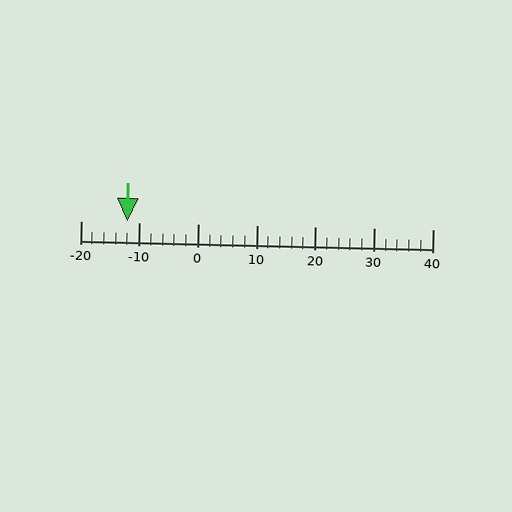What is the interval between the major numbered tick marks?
The major tick marks are spaced 10 units apart.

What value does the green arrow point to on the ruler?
The green arrow points to approximately -12.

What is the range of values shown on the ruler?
The ruler shows values from -20 to 40.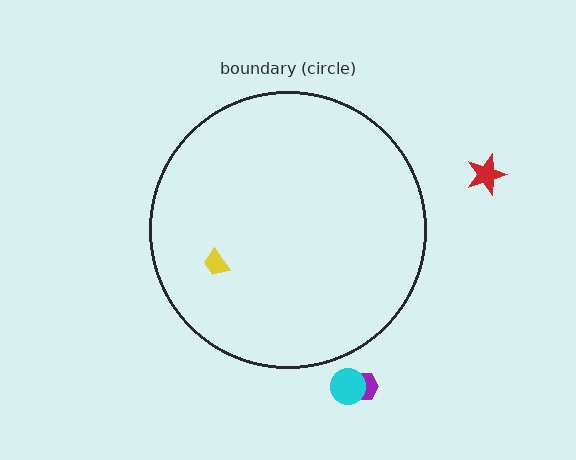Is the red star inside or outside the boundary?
Outside.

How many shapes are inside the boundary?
1 inside, 3 outside.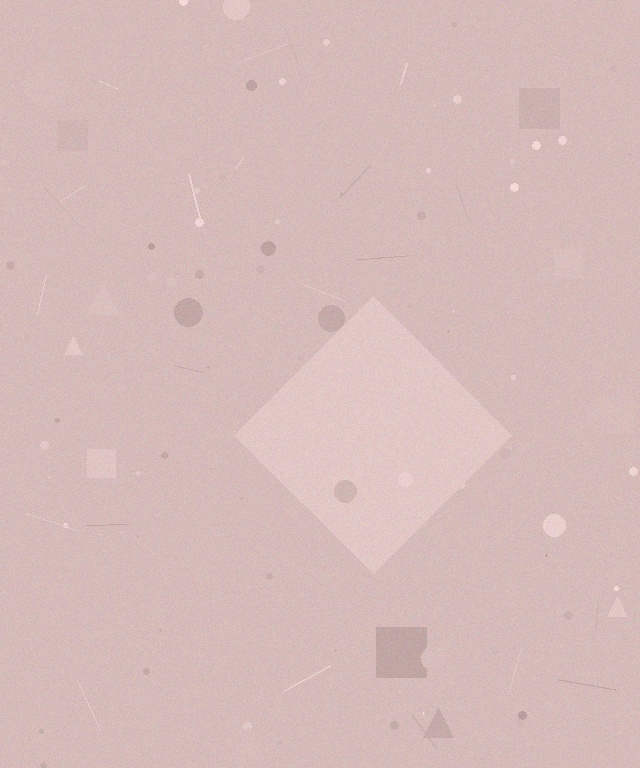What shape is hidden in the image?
A diamond is hidden in the image.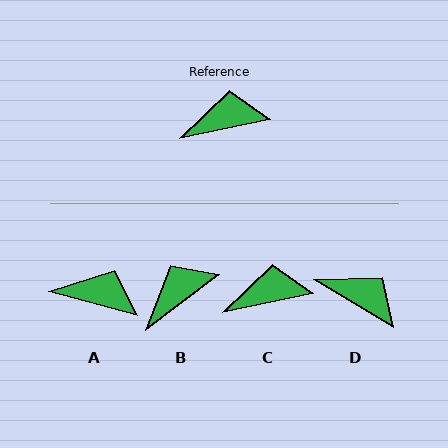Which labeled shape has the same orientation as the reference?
C.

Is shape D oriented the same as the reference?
No, it is off by about 42 degrees.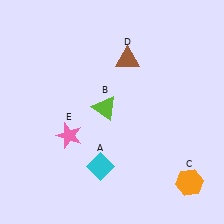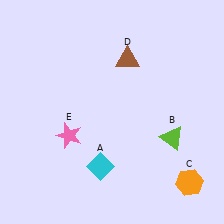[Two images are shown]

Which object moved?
The lime triangle (B) moved right.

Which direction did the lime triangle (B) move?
The lime triangle (B) moved right.